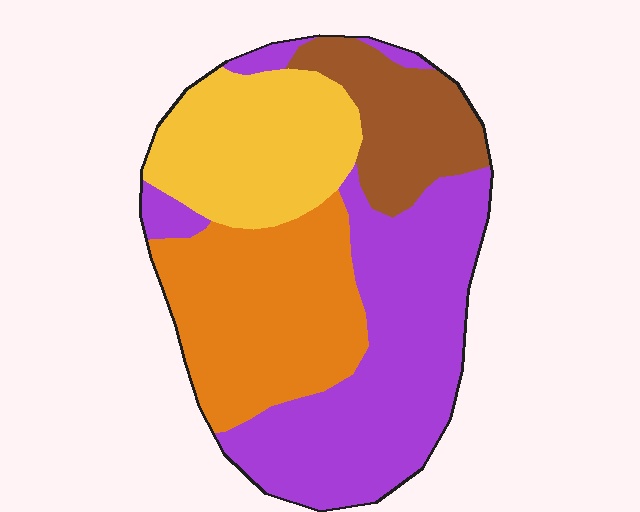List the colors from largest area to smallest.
From largest to smallest: purple, orange, yellow, brown.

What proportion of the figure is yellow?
Yellow covers about 20% of the figure.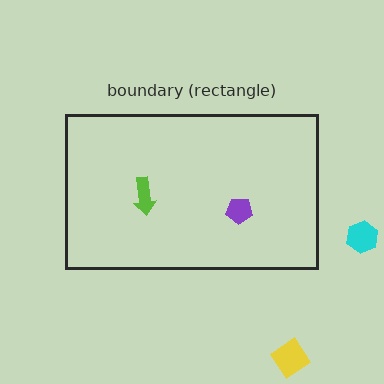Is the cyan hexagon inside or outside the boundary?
Outside.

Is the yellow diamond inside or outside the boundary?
Outside.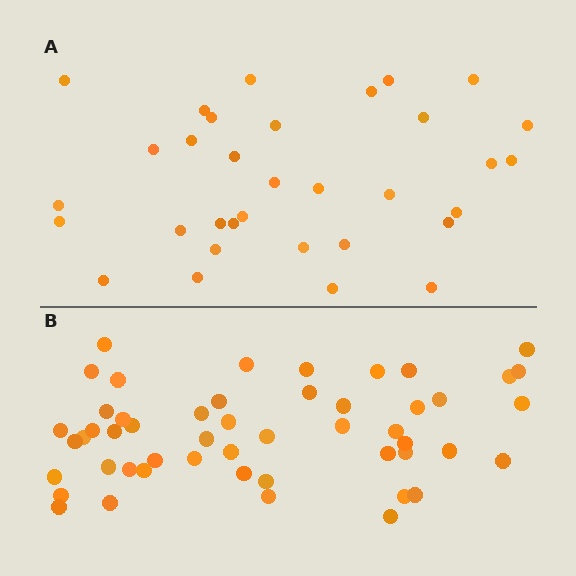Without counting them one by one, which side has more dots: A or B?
Region B (the bottom region) has more dots.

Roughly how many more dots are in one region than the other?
Region B has approximately 20 more dots than region A.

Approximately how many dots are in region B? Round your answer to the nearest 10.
About 50 dots. (The exact count is 51, which rounds to 50.)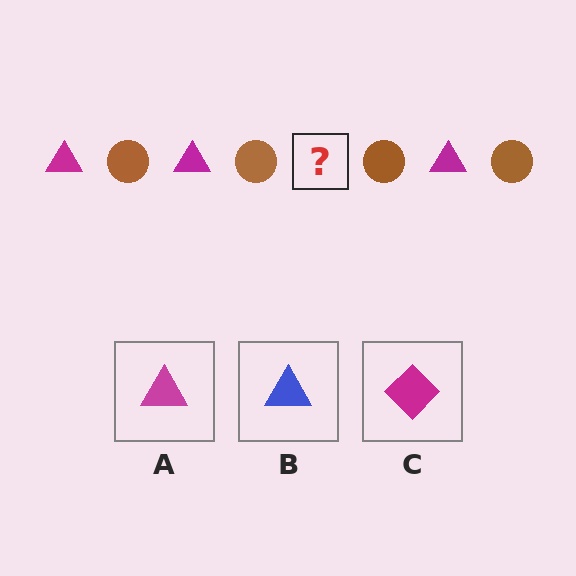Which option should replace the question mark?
Option A.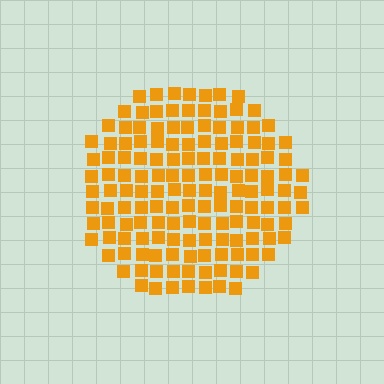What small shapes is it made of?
It is made of small squares.